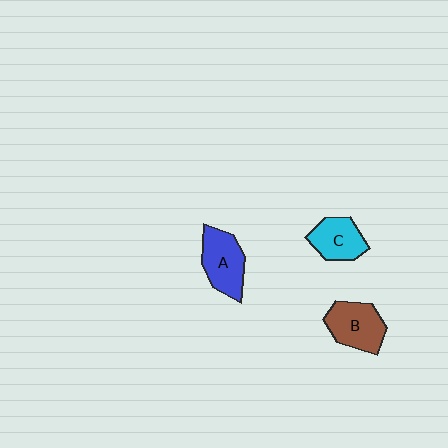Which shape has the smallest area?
Shape C (cyan).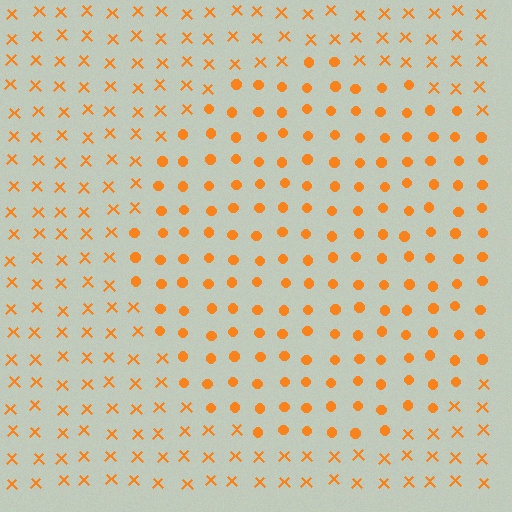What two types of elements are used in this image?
The image uses circles inside the circle region and X marks outside it.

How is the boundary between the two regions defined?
The boundary is defined by a change in element shape: circles inside vs. X marks outside. All elements share the same color and spacing.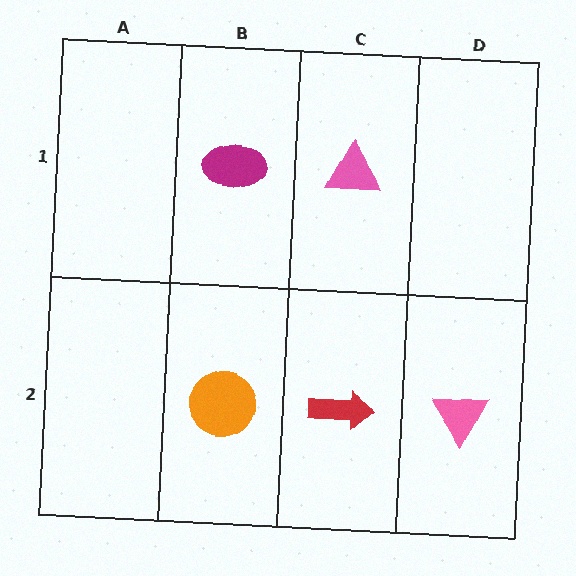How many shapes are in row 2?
3 shapes.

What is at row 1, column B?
A magenta ellipse.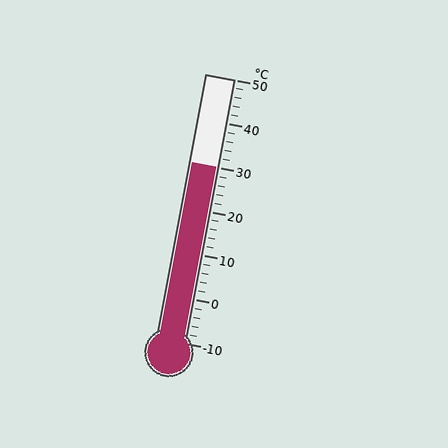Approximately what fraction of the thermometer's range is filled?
The thermometer is filled to approximately 65% of its range.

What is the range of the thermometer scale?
The thermometer scale ranges from -10°C to 50°C.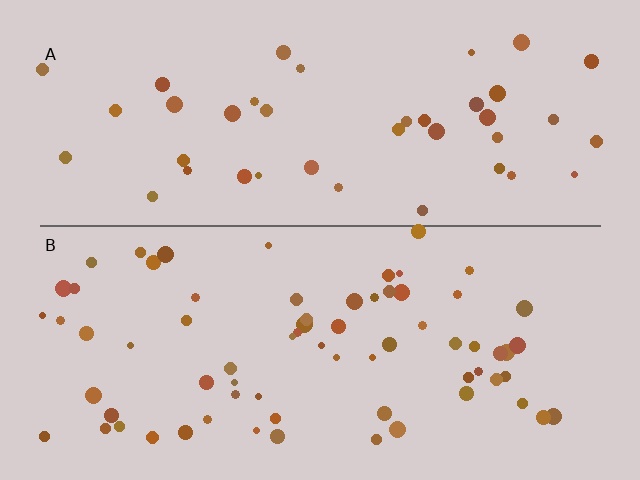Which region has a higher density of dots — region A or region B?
B (the bottom).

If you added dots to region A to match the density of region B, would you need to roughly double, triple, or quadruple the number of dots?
Approximately double.